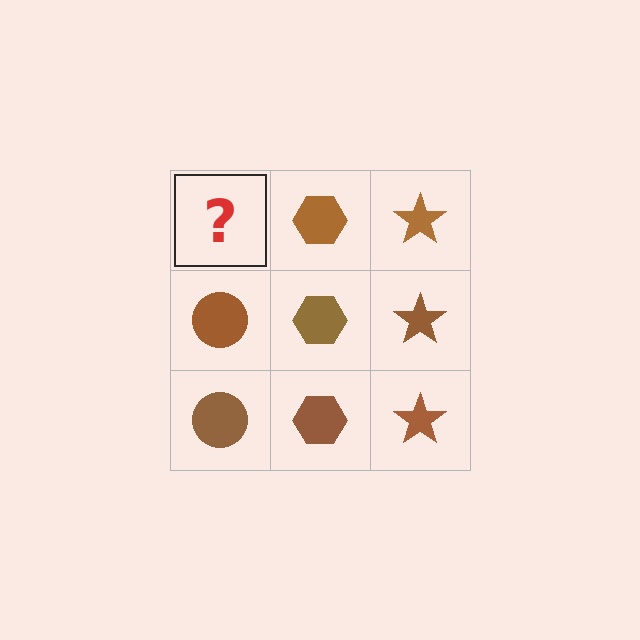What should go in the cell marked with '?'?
The missing cell should contain a brown circle.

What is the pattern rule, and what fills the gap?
The rule is that each column has a consistent shape. The gap should be filled with a brown circle.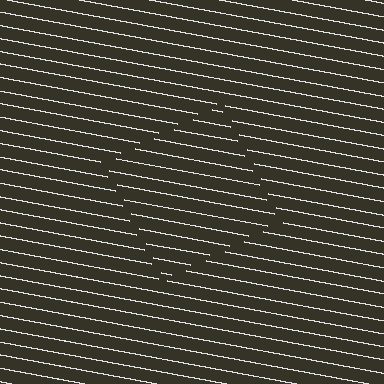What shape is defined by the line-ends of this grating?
An illusory square. The interior of the shape contains the same grating, shifted by half a period — the contour is defined by the phase discontinuity where line-ends from the inner and outer gratings abut.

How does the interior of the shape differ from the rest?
The interior of the shape contains the same grating, shifted by half a period — the contour is defined by the phase discontinuity where line-ends from the inner and outer gratings abut.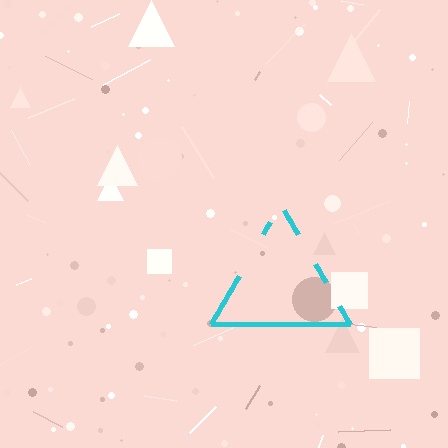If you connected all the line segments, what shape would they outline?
They would outline a triangle.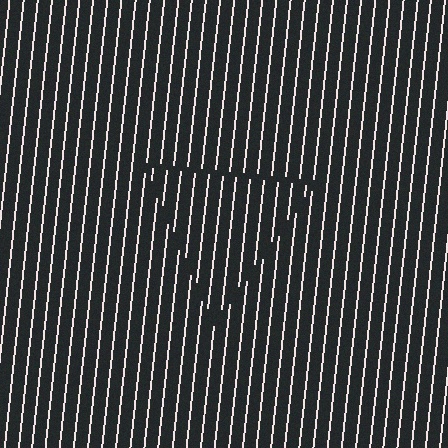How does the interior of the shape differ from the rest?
The interior of the shape contains the same grating, shifted by half a period — the contour is defined by the phase discontinuity where line-ends from the inner and outer gratings abut.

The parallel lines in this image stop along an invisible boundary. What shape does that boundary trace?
An illusory triangle. The interior of the shape contains the same grating, shifted by half a period — the contour is defined by the phase discontinuity where line-ends from the inner and outer gratings abut.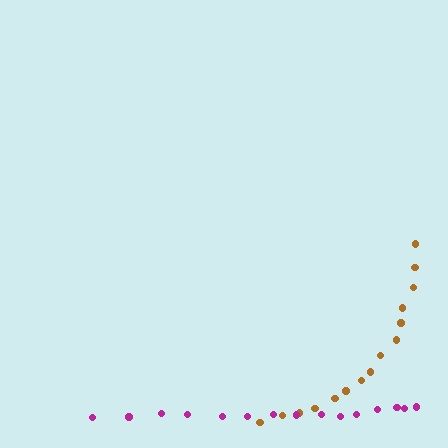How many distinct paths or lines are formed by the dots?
There are 2 distinct paths.